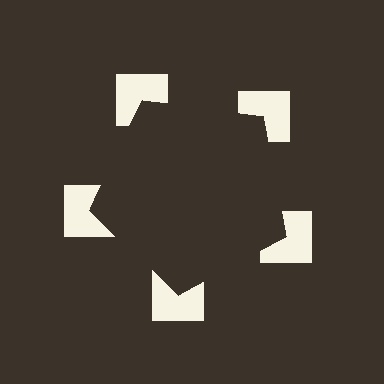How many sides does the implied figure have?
5 sides.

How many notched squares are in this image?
There are 5 — one at each vertex of the illusory pentagon.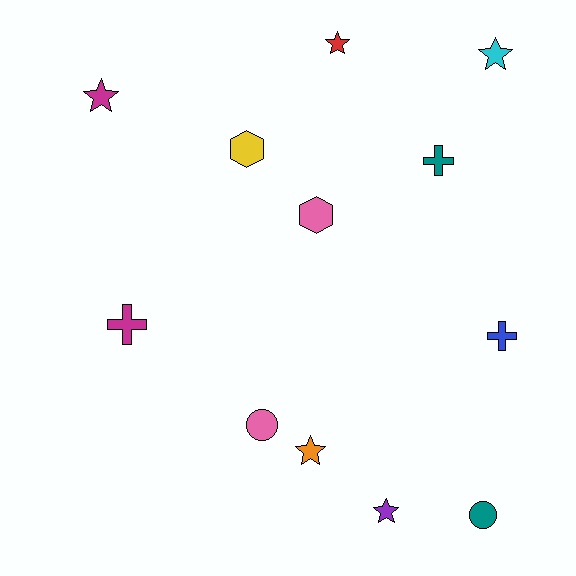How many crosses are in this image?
There are 3 crosses.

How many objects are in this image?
There are 12 objects.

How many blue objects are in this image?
There is 1 blue object.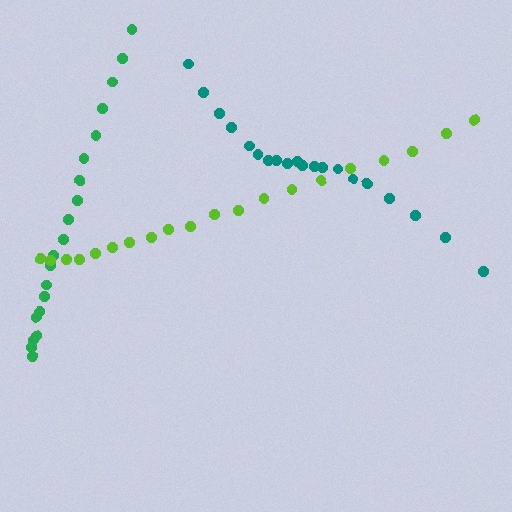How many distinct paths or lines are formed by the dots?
There are 3 distinct paths.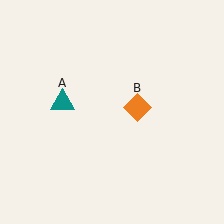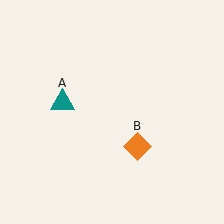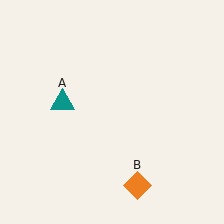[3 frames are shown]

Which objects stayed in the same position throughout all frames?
Teal triangle (object A) remained stationary.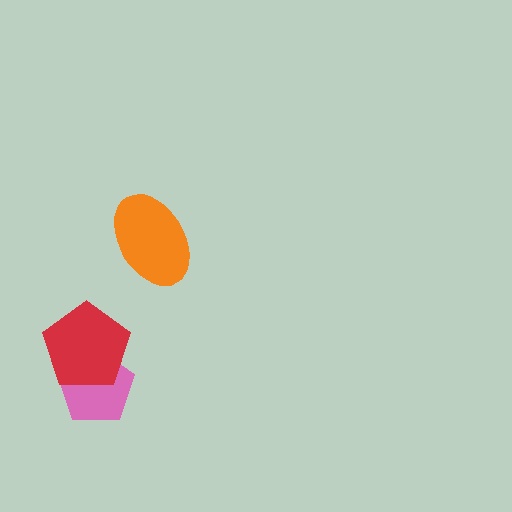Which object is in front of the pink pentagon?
The red pentagon is in front of the pink pentagon.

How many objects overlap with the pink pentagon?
1 object overlaps with the pink pentagon.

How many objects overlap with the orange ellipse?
0 objects overlap with the orange ellipse.